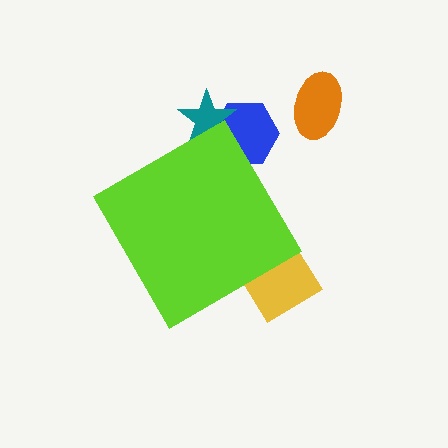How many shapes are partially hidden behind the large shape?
3 shapes are partially hidden.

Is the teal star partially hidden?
Yes, the teal star is partially hidden behind the lime diamond.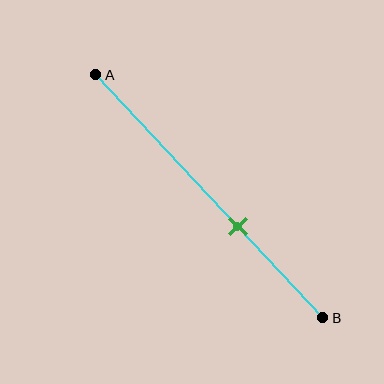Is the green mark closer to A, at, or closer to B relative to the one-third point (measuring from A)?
The green mark is closer to point B than the one-third point of segment AB.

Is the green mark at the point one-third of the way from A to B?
No, the mark is at about 60% from A, not at the 33% one-third point.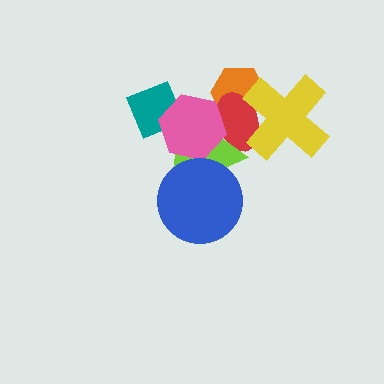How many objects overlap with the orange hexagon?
2 objects overlap with the orange hexagon.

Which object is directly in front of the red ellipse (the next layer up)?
The lime triangle is directly in front of the red ellipse.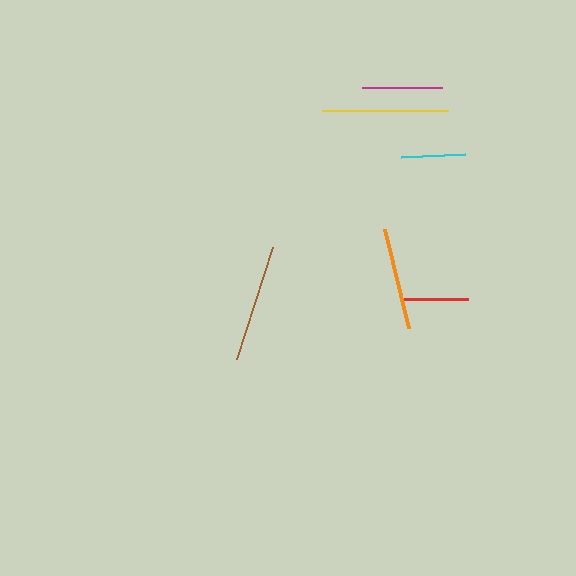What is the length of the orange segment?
The orange segment is approximately 102 pixels long.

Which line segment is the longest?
The yellow line is the longest at approximately 126 pixels.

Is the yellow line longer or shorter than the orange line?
The yellow line is longer than the orange line.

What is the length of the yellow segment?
The yellow segment is approximately 126 pixels long.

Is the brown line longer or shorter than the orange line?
The brown line is longer than the orange line.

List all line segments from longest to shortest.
From longest to shortest: yellow, brown, orange, magenta, red, cyan.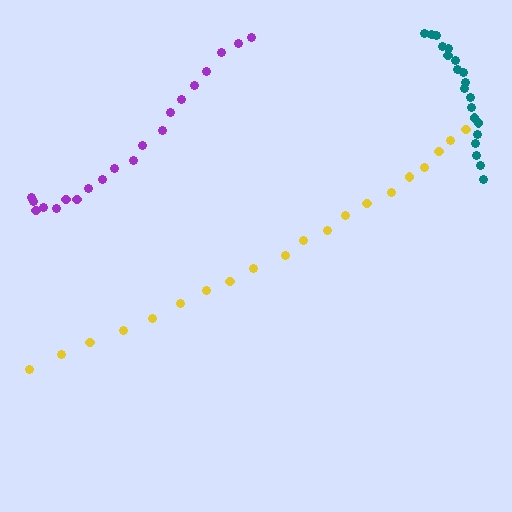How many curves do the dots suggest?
There are 3 distinct paths.